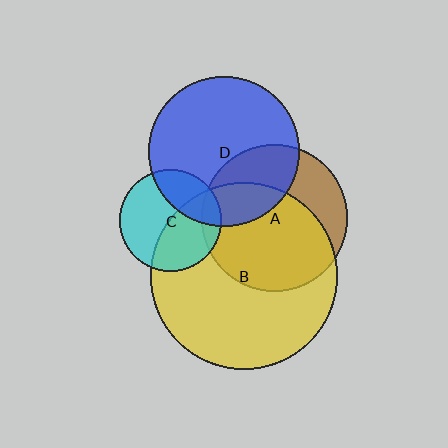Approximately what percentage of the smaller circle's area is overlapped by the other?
Approximately 65%.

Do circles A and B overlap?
Yes.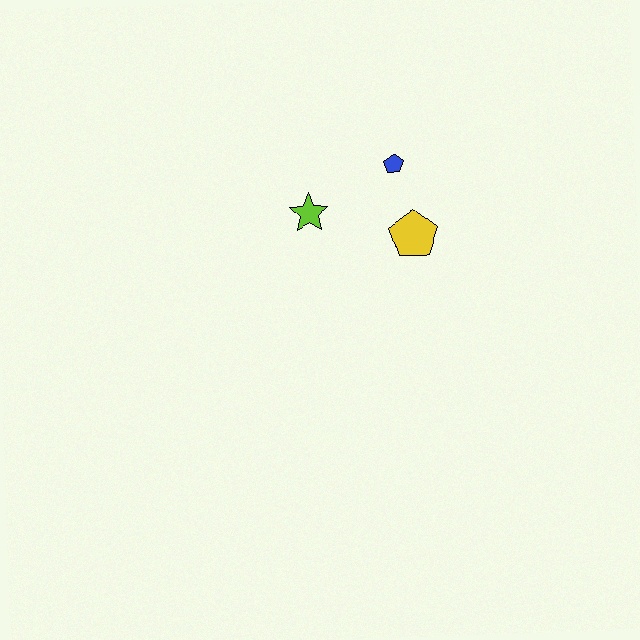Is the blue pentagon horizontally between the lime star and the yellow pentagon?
Yes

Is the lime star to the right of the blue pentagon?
No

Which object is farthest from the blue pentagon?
The lime star is farthest from the blue pentagon.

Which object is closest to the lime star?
The blue pentagon is closest to the lime star.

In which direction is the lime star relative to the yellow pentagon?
The lime star is to the left of the yellow pentagon.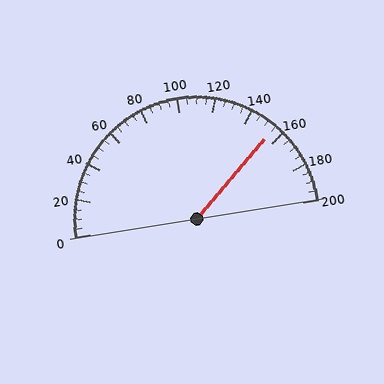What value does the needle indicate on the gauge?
The needle indicates approximately 155.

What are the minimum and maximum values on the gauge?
The gauge ranges from 0 to 200.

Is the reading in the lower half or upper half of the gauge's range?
The reading is in the upper half of the range (0 to 200).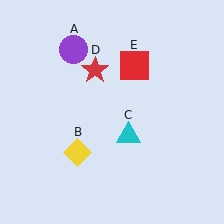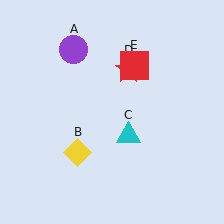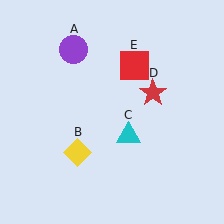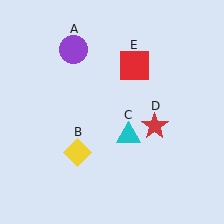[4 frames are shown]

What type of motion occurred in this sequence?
The red star (object D) rotated clockwise around the center of the scene.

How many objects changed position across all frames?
1 object changed position: red star (object D).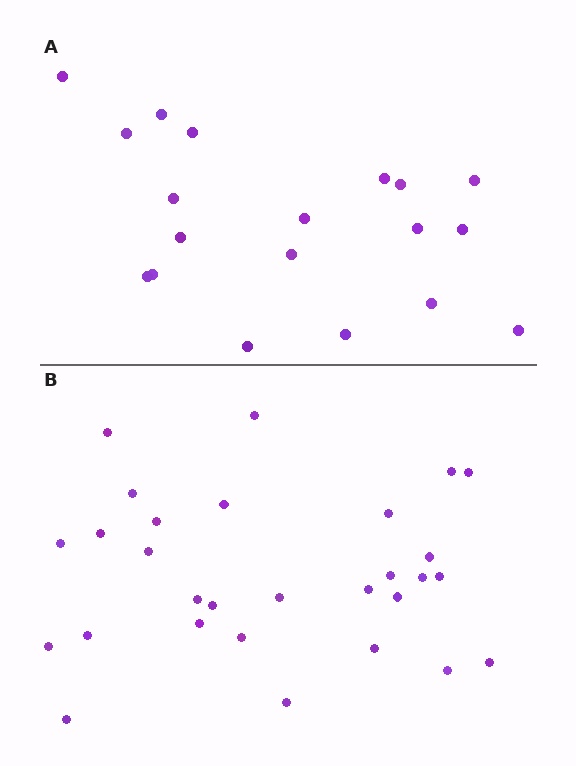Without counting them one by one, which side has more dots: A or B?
Region B (the bottom region) has more dots.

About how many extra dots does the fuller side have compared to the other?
Region B has roughly 10 or so more dots than region A.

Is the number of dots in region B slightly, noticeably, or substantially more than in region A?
Region B has substantially more. The ratio is roughly 1.5 to 1.